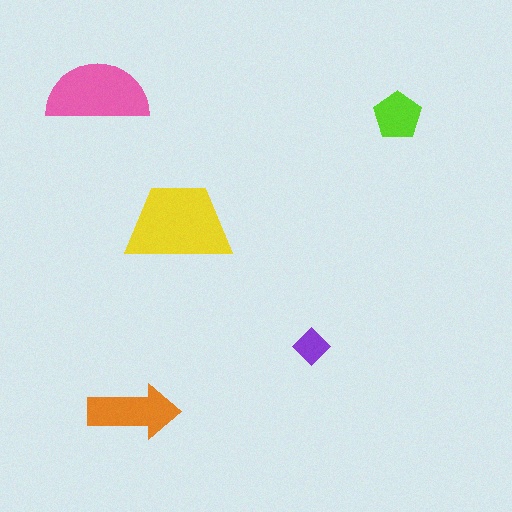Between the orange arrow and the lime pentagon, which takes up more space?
The orange arrow.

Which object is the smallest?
The purple diamond.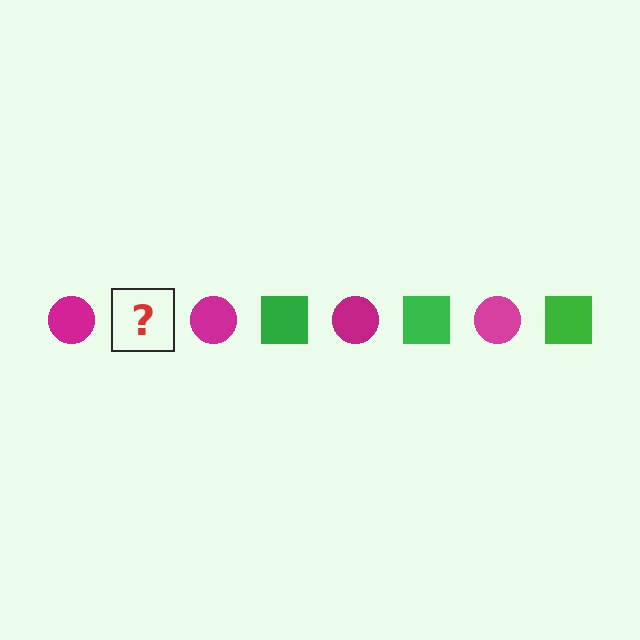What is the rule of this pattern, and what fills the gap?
The rule is that the pattern alternates between magenta circle and green square. The gap should be filled with a green square.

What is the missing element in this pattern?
The missing element is a green square.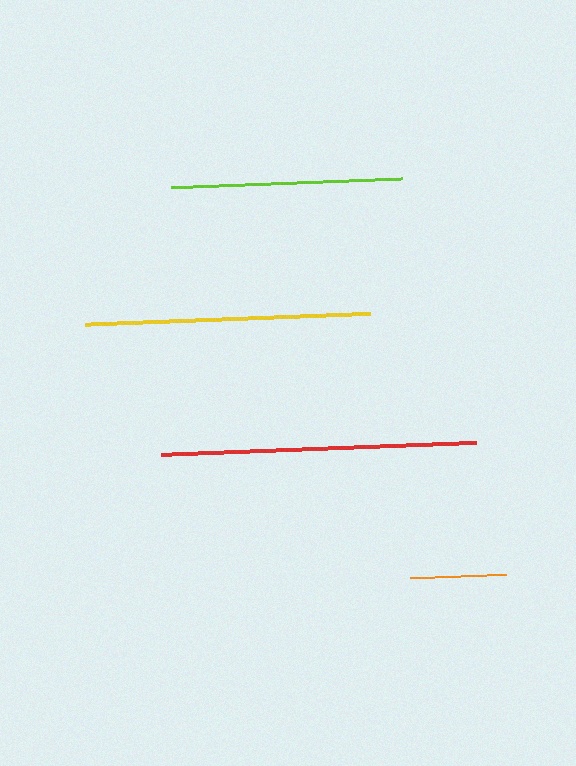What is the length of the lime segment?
The lime segment is approximately 231 pixels long.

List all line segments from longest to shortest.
From longest to shortest: red, yellow, lime, orange.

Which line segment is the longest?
The red line is the longest at approximately 316 pixels.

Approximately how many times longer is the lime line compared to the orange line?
The lime line is approximately 2.4 times the length of the orange line.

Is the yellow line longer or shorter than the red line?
The red line is longer than the yellow line.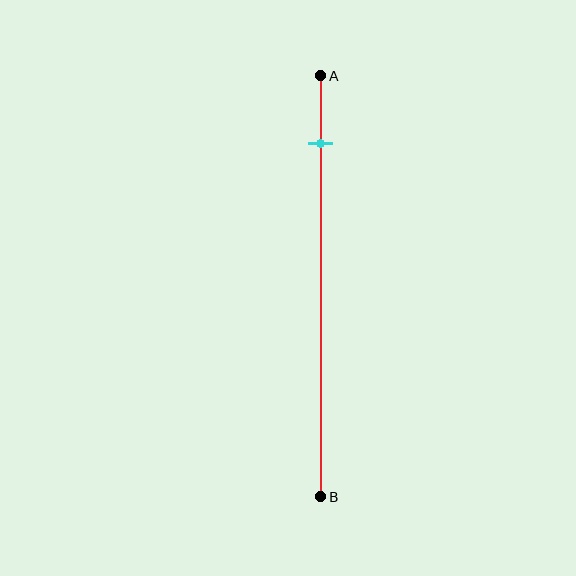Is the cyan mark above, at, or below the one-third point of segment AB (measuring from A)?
The cyan mark is above the one-third point of segment AB.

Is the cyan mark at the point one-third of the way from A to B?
No, the mark is at about 15% from A, not at the 33% one-third point.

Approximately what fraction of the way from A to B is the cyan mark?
The cyan mark is approximately 15% of the way from A to B.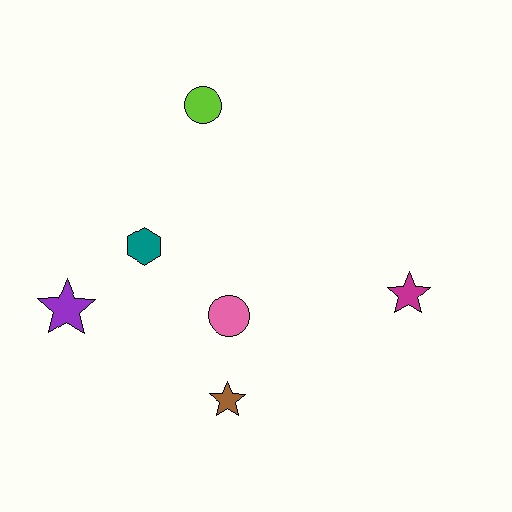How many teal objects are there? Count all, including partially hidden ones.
There is 1 teal object.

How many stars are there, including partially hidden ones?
There are 3 stars.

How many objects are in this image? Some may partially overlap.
There are 6 objects.